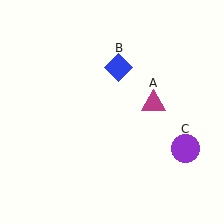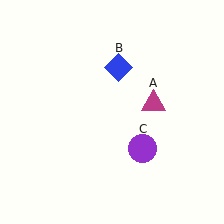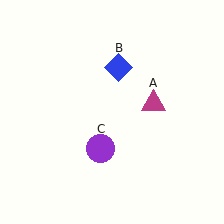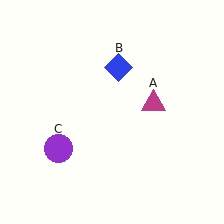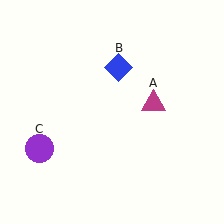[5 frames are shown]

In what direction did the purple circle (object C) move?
The purple circle (object C) moved left.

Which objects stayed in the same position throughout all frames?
Magenta triangle (object A) and blue diamond (object B) remained stationary.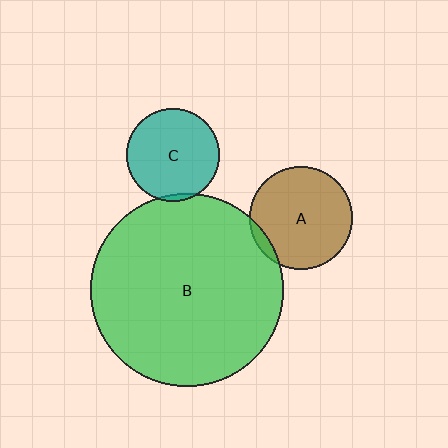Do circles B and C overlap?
Yes.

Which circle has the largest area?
Circle B (green).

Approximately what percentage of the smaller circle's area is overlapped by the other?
Approximately 5%.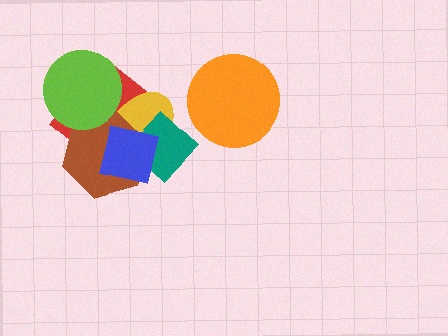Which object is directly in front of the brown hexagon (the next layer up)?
The teal diamond is directly in front of the brown hexagon.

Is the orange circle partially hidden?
No, no other shape covers it.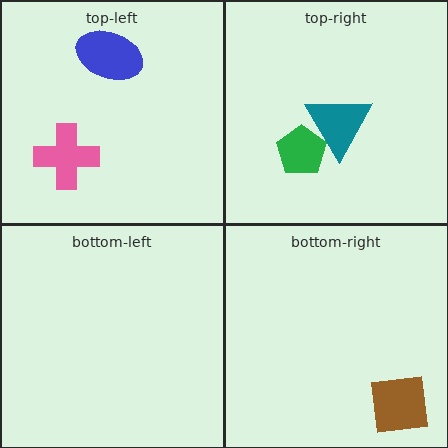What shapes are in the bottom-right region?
The brown square.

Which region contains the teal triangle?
The top-right region.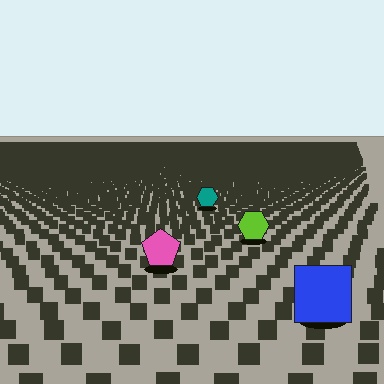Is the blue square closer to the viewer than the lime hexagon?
Yes. The blue square is closer — you can tell from the texture gradient: the ground texture is coarser near it.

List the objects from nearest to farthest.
From nearest to farthest: the blue square, the pink pentagon, the lime hexagon, the teal hexagon.